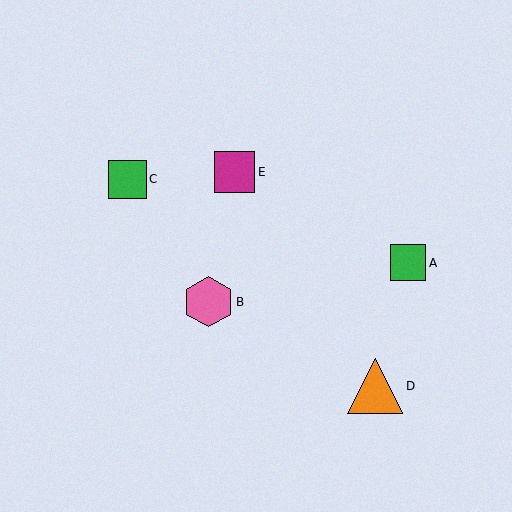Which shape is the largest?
The orange triangle (labeled D) is the largest.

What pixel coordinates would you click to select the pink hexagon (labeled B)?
Click at (208, 302) to select the pink hexagon B.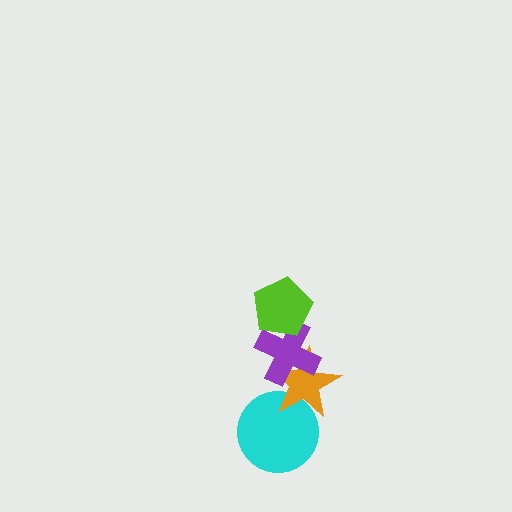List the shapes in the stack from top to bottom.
From top to bottom: the lime pentagon, the purple cross, the orange star, the cyan circle.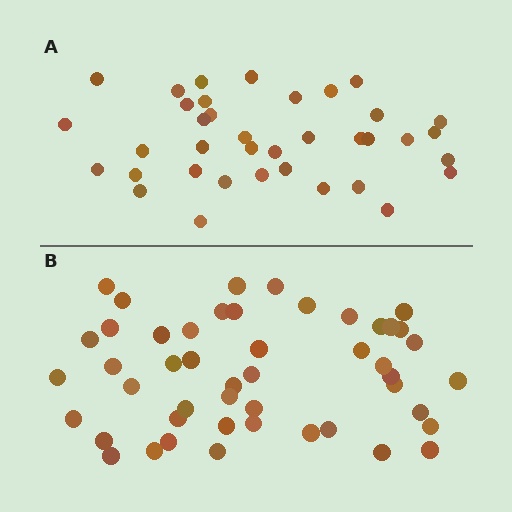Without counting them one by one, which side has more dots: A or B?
Region B (the bottom region) has more dots.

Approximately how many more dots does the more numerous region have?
Region B has roughly 12 or so more dots than region A.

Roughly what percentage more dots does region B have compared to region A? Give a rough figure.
About 30% more.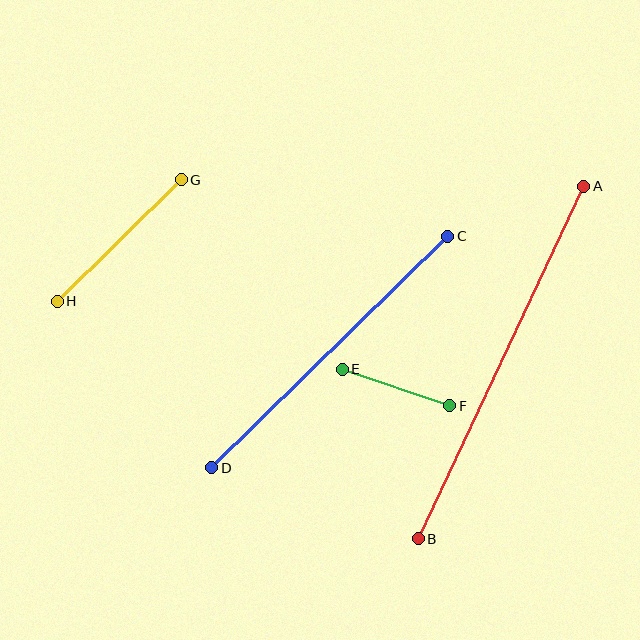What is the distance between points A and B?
The distance is approximately 389 pixels.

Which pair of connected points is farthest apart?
Points A and B are farthest apart.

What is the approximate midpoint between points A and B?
The midpoint is at approximately (501, 362) pixels.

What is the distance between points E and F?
The distance is approximately 114 pixels.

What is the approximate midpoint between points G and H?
The midpoint is at approximately (119, 241) pixels.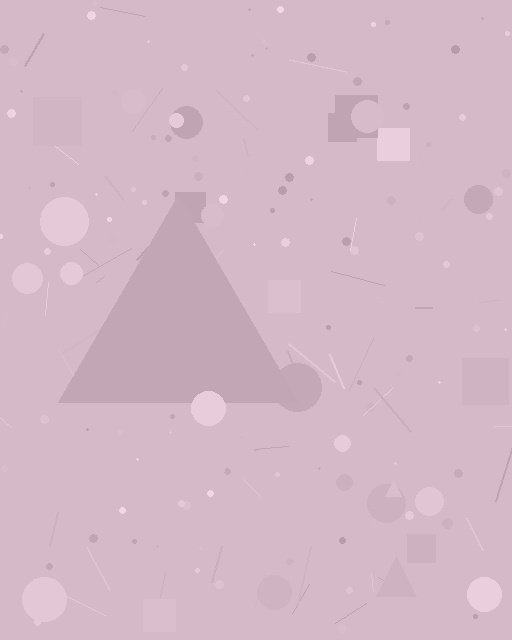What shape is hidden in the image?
A triangle is hidden in the image.